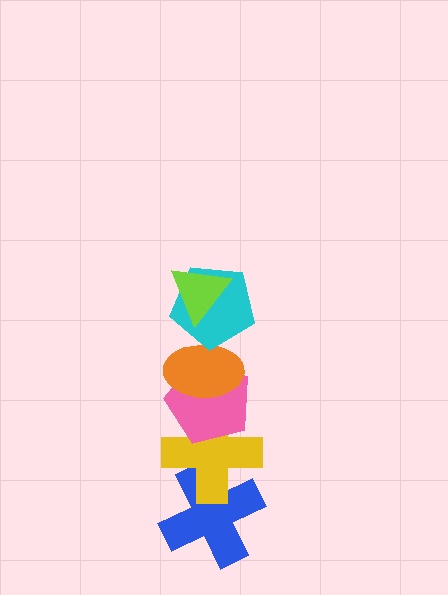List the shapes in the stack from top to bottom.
From top to bottom: the lime triangle, the cyan pentagon, the orange ellipse, the pink pentagon, the yellow cross, the blue cross.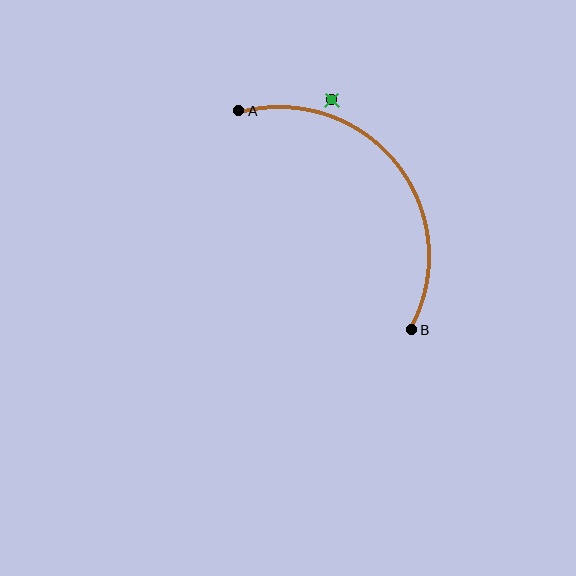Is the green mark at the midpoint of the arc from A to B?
No — the green mark does not lie on the arc at all. It sits slightly outside the curve.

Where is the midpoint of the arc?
The arc midpoint is the point on the curve farthest from the straight line joining A and B. It sits above and to the right of that line.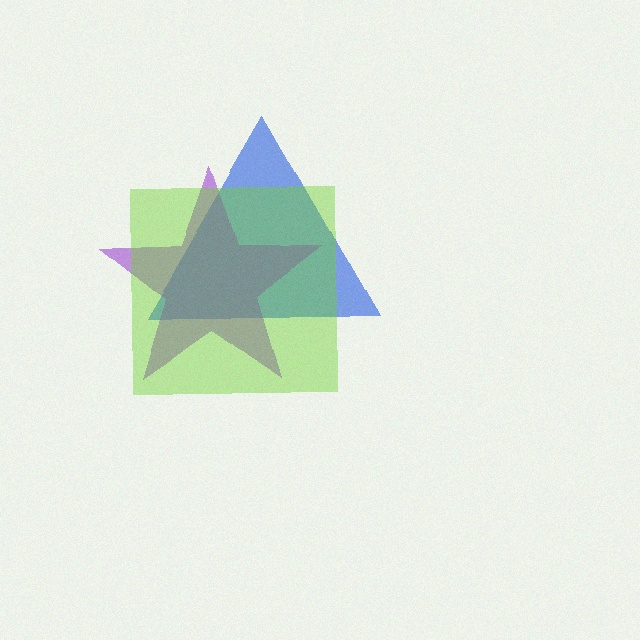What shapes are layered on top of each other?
The layered shapes are: a blue triangle, a purple star, a lime square.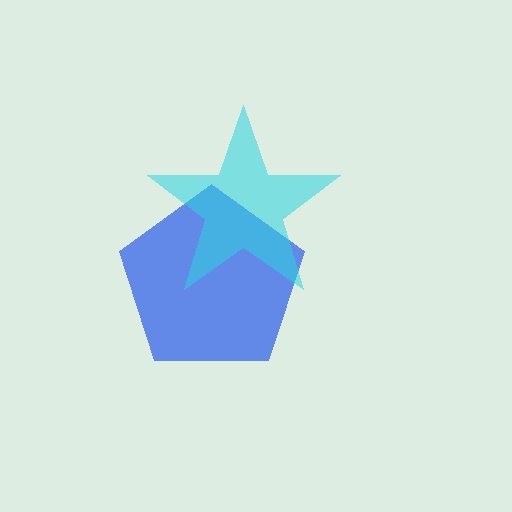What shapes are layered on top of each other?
The layered shapes are: a blue pentagon, a cyan star.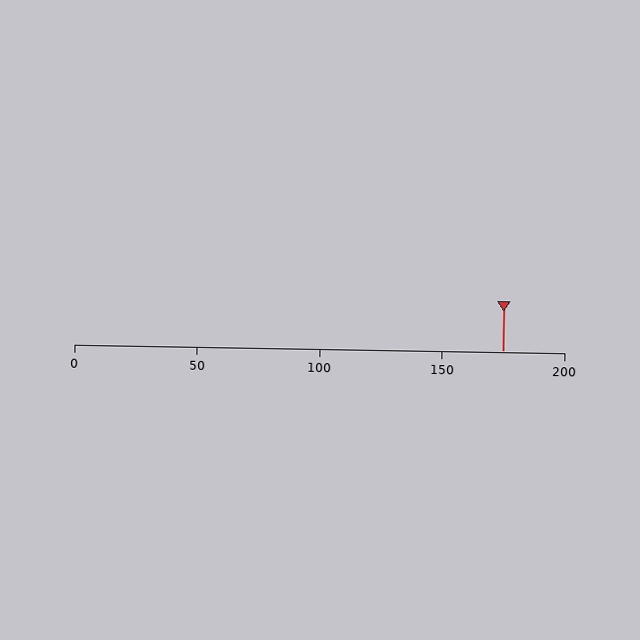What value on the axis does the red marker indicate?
The marker indicates approximately 175.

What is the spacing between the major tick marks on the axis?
The major ticks are spaced 50 apart.